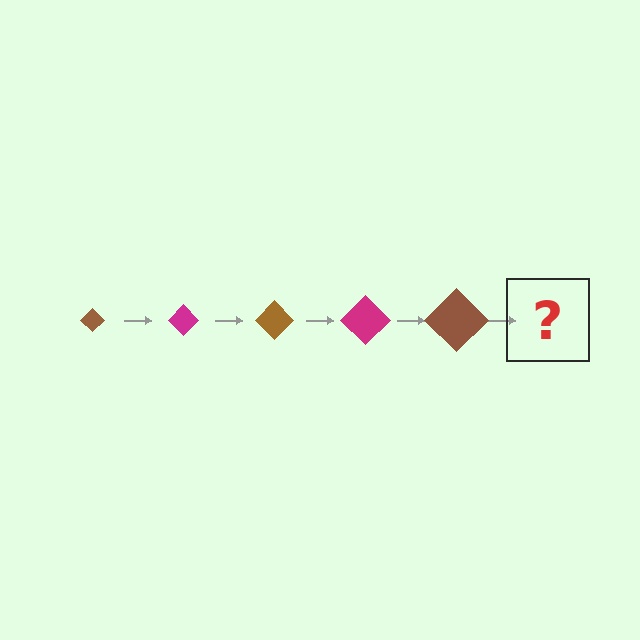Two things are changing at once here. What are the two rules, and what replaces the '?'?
The two rules are that the diamond grows larger each step and the color cycles through brown and magenta. The '?' should be a magenta diamond, larger than the previous one.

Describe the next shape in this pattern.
It should be a magenta diamond, larger than the previous one.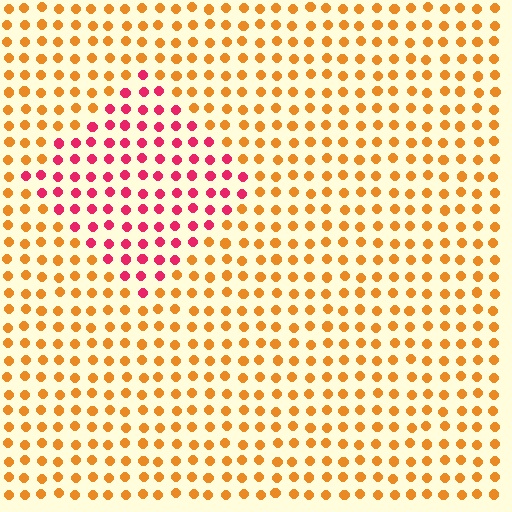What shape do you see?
I see a diamond.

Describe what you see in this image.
The image is filled with small orange elements in a uniform arrangement. A diamond-shaped region is visible where the elements are tinted to a slightly different hue, forming a subtle color boundary.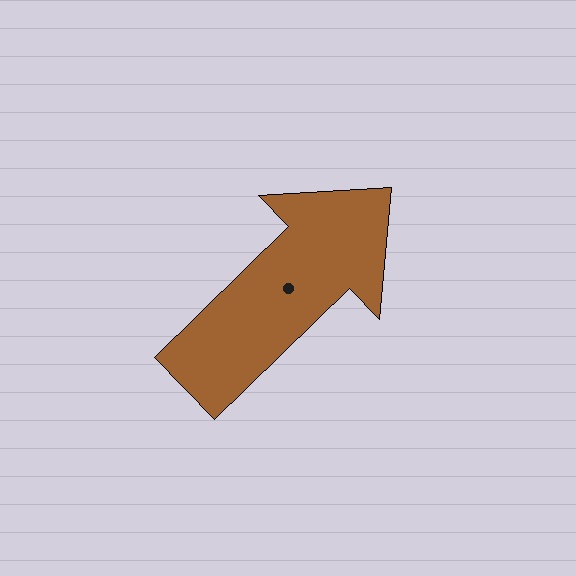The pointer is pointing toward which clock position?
Roughly 2 o'clock.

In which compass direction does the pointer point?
Northeast.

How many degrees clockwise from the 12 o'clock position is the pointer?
Approximately 46 degrees.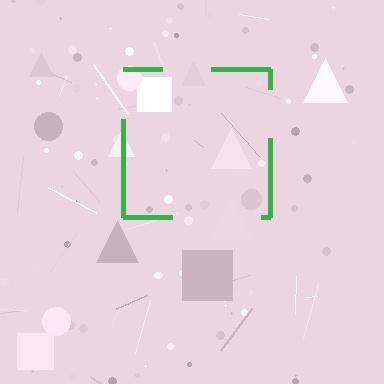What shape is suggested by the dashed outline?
The dashed outline suggests a square.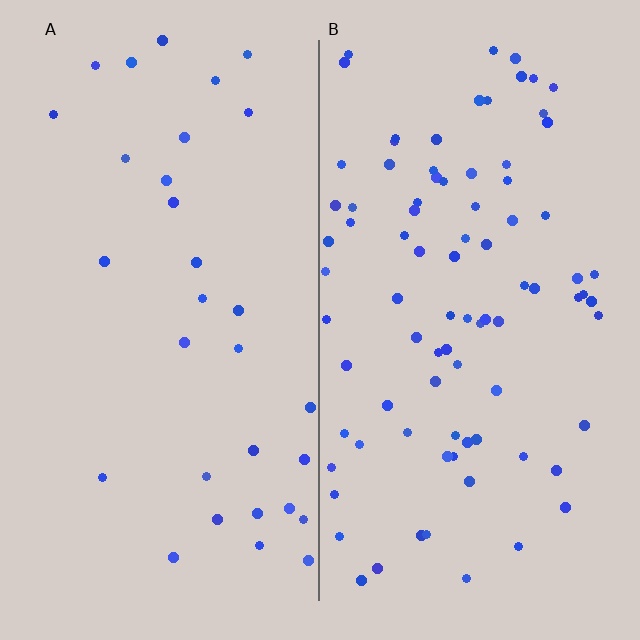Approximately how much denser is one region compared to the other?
Approximately 2.8× — region B over region A.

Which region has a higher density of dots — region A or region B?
B (the right).